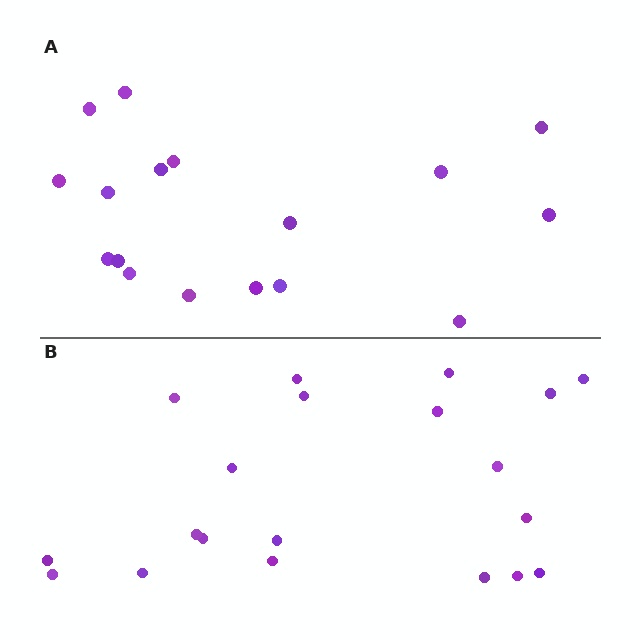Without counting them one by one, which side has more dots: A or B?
Region B (the bottom region) has more dots.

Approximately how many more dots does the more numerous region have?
Region B has just a few more — roughly 2 or 3 more dots than region A.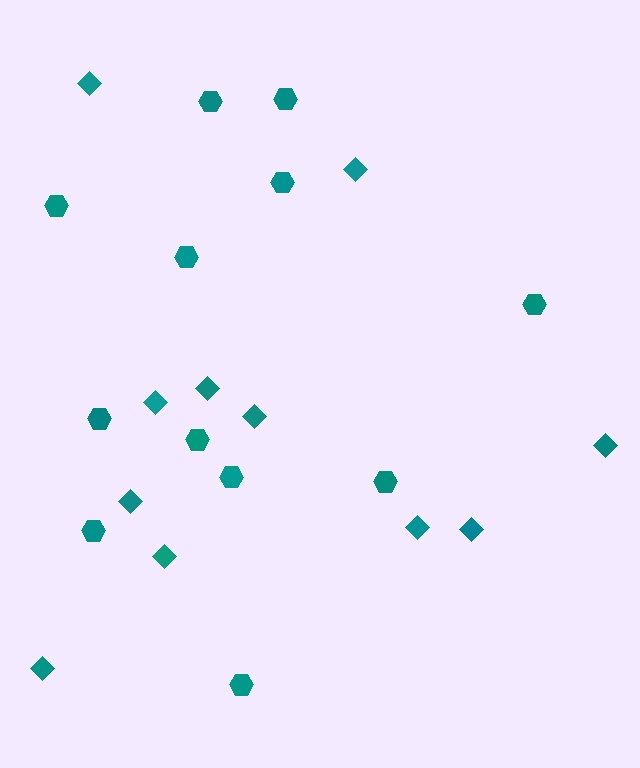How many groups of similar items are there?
There are 2 groups: one group of hexagons (12) and one group of diamonds (11).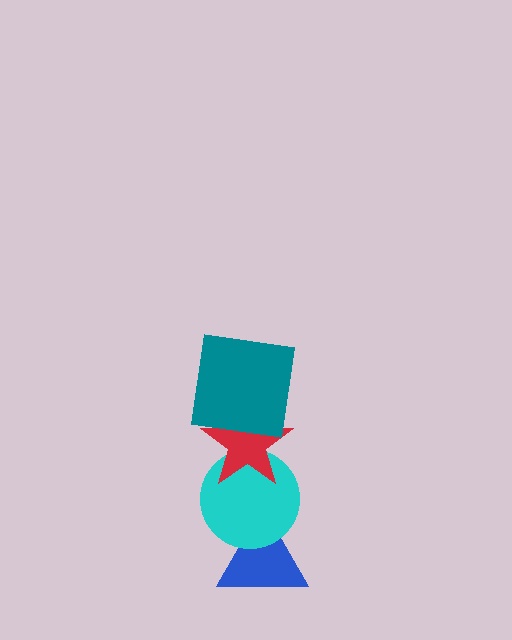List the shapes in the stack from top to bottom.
From top to bottom: the teal square, the red star, the cyan circle, the blue triangle.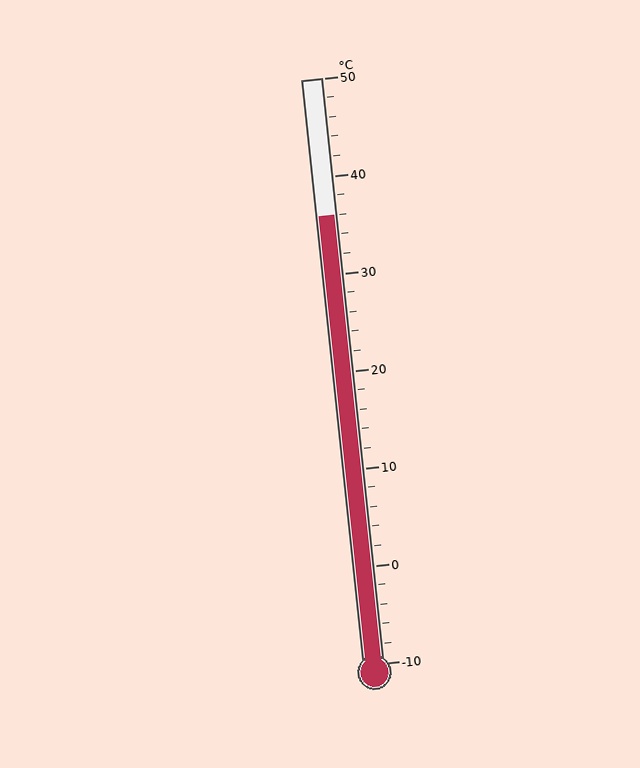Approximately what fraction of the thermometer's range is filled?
The thermometer is filled to approximately 75% of its range.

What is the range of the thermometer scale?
The thermometer scale ranges from -10°C to 50°C.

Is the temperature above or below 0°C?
The temperature is above 0°C.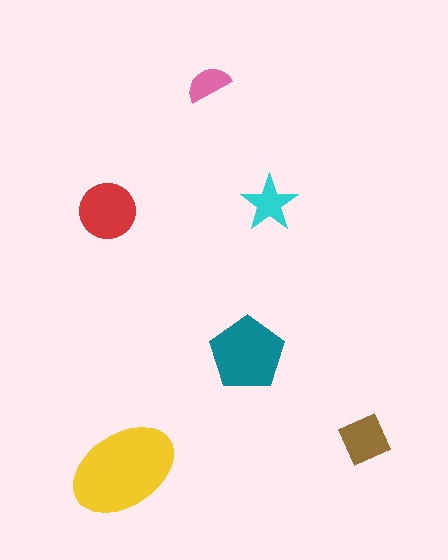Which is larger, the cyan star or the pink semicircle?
The cyan star.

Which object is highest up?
The pink semicircle is topmost.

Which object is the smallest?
The pink semicircle.